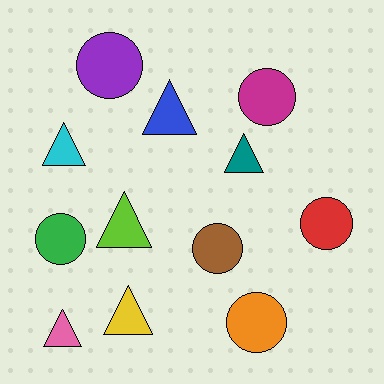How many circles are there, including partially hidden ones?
There are 6 circles.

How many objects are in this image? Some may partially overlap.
There are 12 objects.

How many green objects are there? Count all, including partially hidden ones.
There is 1 green object.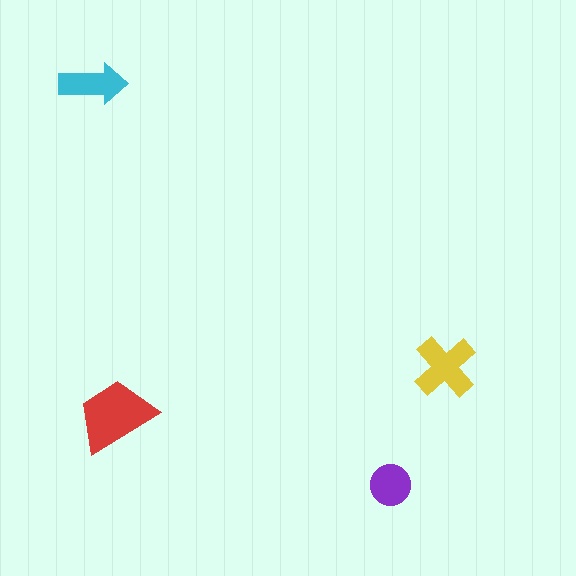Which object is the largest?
The red trapezoid.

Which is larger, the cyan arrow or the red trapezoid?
The red trapezoid.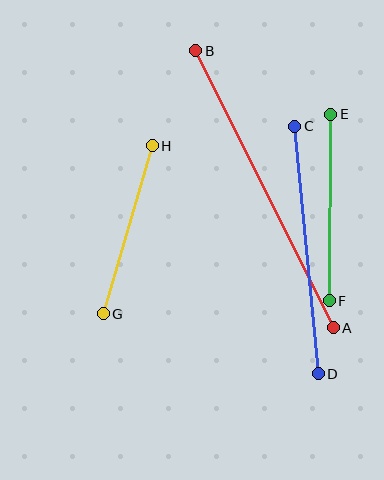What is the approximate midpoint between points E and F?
The midpoint is at approximately (330, 208) pixels.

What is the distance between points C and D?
The distance is approximately 249 pixels.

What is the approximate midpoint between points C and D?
The midpoint is at approximately (307, 250) pixels.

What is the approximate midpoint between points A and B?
The midpoint is at approximately (265, 189) pixels.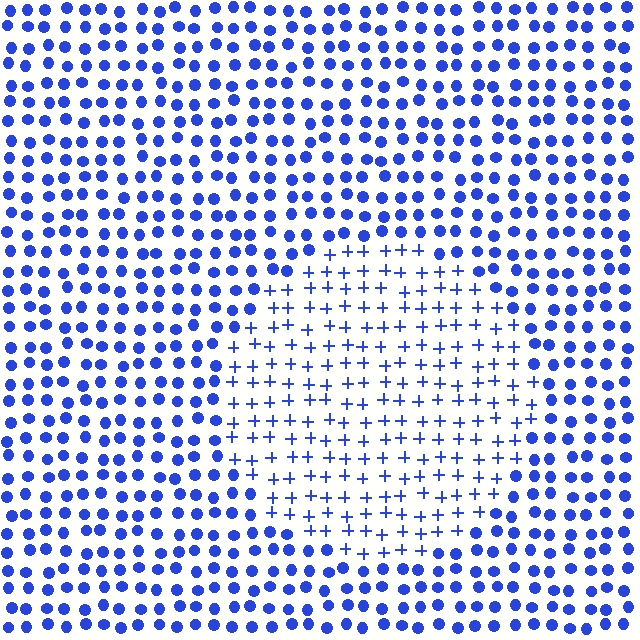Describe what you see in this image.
The image is filled with small blue elements arranged in a uniform grid. A circle-shaped region contains plus signs, while the surrounding area contains circles. The boundary is defined purely by the change in element shape.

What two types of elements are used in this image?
The image uses plus signs inside the circle region and circles outside it.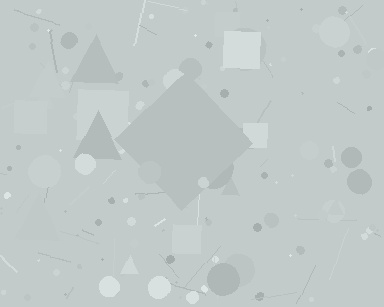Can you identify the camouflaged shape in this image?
The camouflaged shape is a diamond.